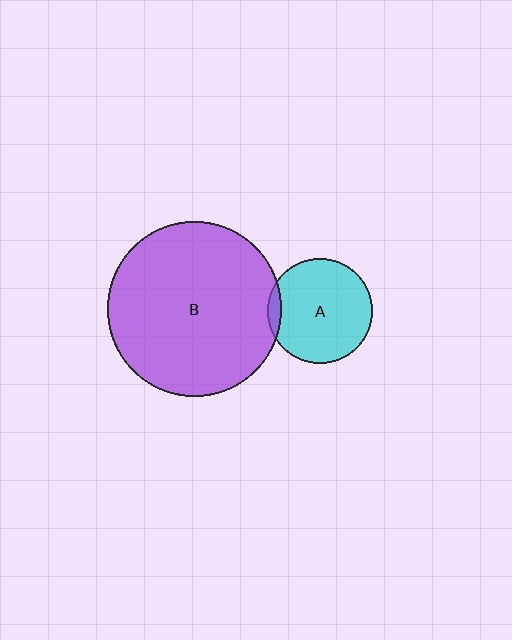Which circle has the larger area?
Circle B (purple).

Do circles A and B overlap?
Yes.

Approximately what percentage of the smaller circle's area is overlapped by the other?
Approximately 5%.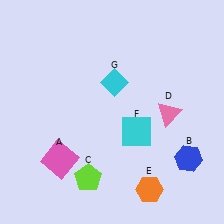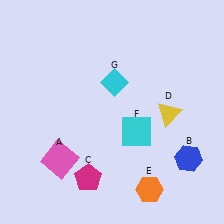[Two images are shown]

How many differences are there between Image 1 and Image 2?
There are 2 differences between the two images.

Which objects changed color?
C changed from lime to magenta. D changed from pink to yellow.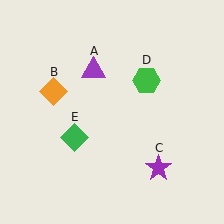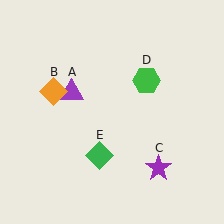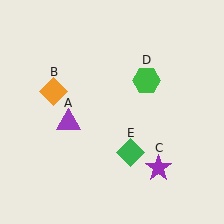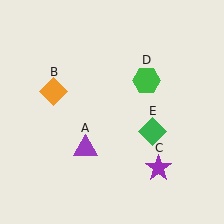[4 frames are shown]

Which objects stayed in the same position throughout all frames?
Orange diamond (object B) and purple star (object C) and green hexagon (object D) remained stationary.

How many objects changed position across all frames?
2 objects changed position: purple triangle (object A), green diamond (object E).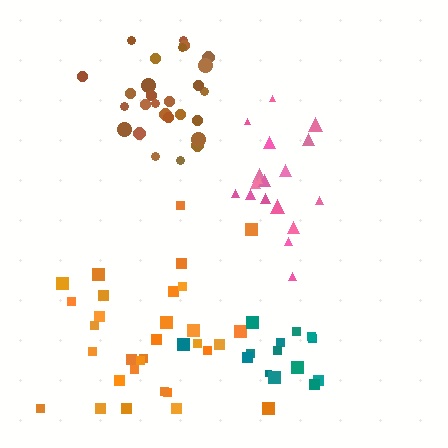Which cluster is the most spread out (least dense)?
Orange.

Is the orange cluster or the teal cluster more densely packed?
Teal.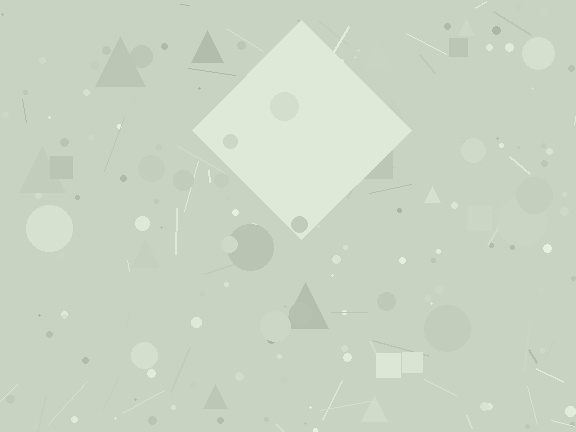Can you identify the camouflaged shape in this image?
The camouflaged shape is a diamond.